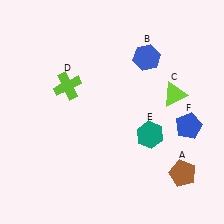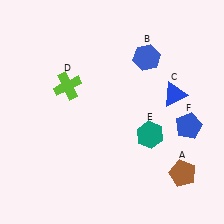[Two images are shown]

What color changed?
The triangle (C) changed from lime in Image 1 to blue in Image 2.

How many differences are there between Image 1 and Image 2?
There is 1 difference between the two images.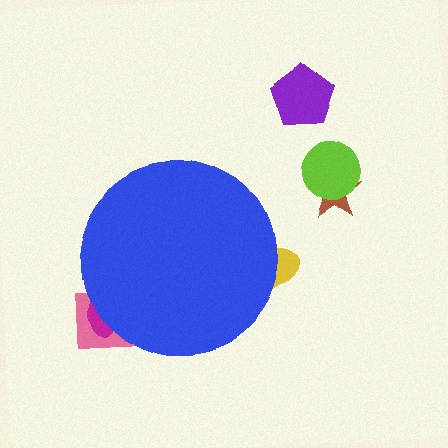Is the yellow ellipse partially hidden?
Yes, the yellow ellipse is partially hidden behind the blue circle.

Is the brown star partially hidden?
No, the brown star is fully visible.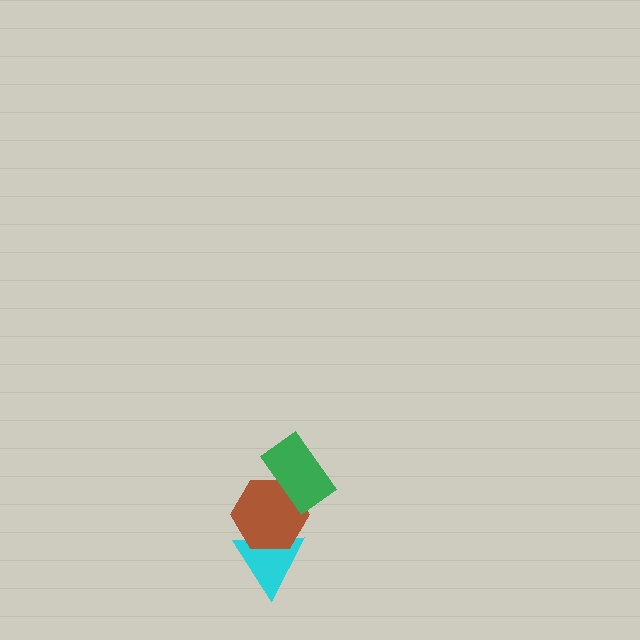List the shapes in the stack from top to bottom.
From top to bottom: the green rectangle, the brown hexagon, the cyan triangle.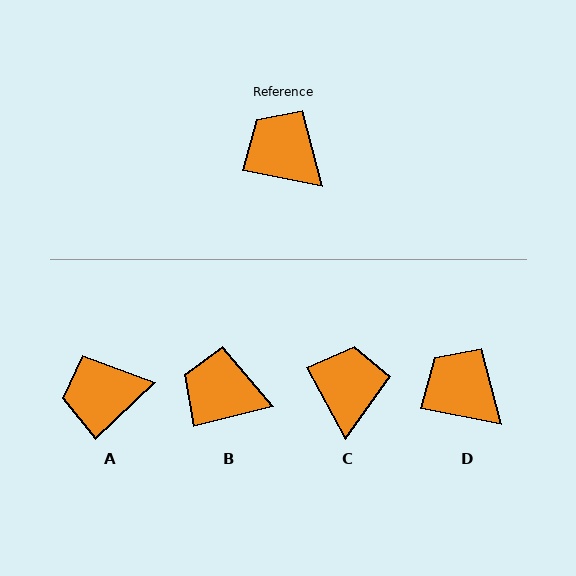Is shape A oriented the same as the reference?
No, it is off by about 54 degrees.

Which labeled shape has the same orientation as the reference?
D.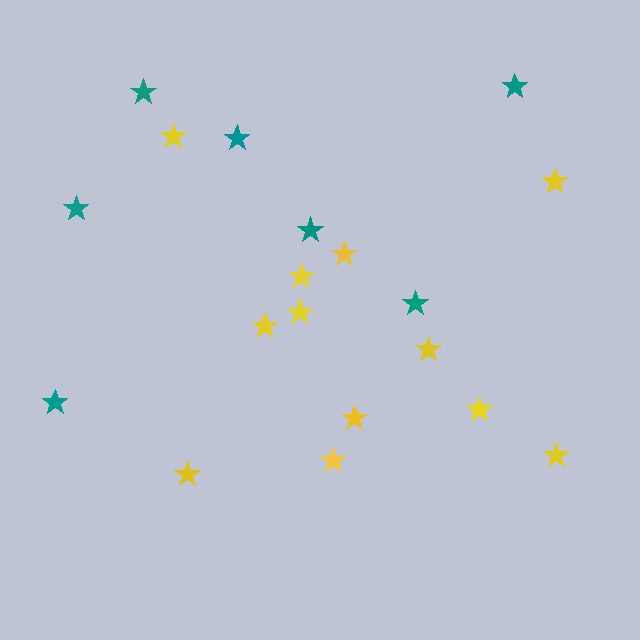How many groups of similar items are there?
There are 2 groups: one group of yellow stars (12) and one group of teal stars (7).